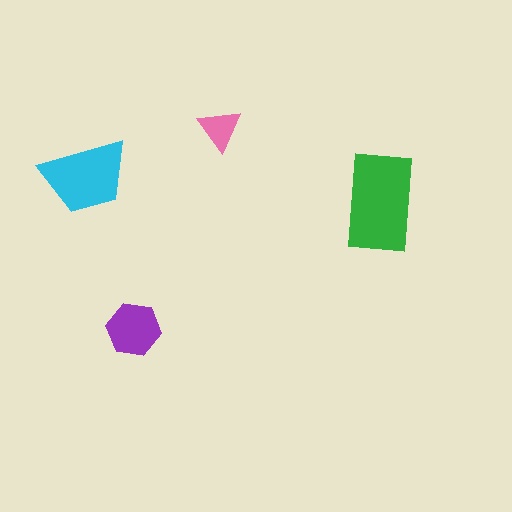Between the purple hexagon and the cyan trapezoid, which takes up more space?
The cyan trapezoid.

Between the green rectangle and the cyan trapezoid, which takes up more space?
The green rectangle.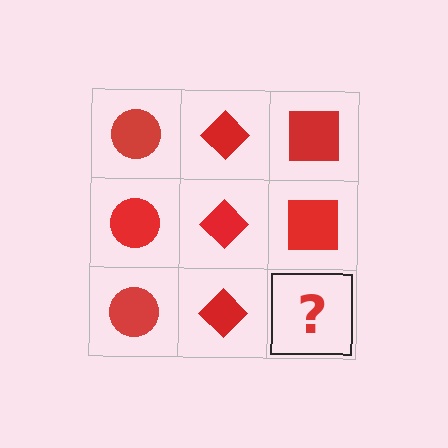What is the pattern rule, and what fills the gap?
The rule is that each column has a consistent shape. The gap should be filled with a red square.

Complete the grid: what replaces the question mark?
The question mark should be replaced with a red square.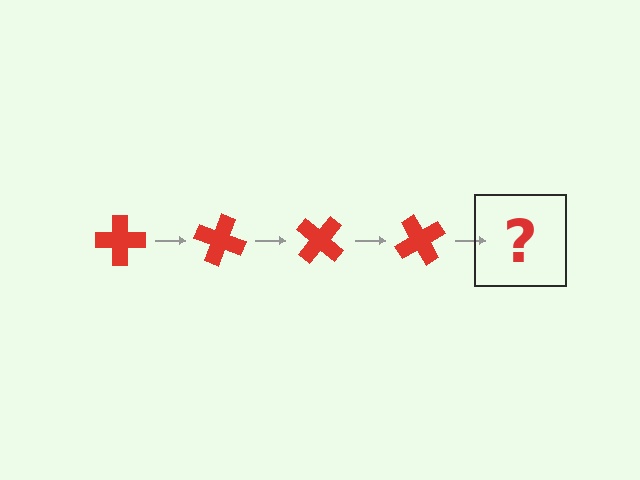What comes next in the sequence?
The next element should be a red cross rotated 80 degrees.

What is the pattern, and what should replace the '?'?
The pattern is that the cross rotates 20 degrees each step. The '?' should be a red cross rotated 80 degrees.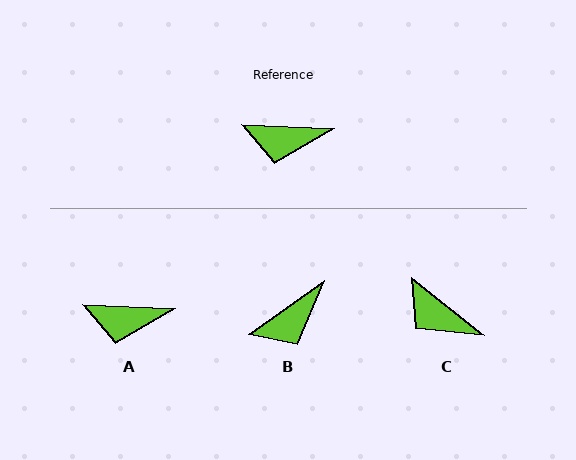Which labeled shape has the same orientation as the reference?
A.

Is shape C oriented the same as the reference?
No, it is off by about 36 degrees.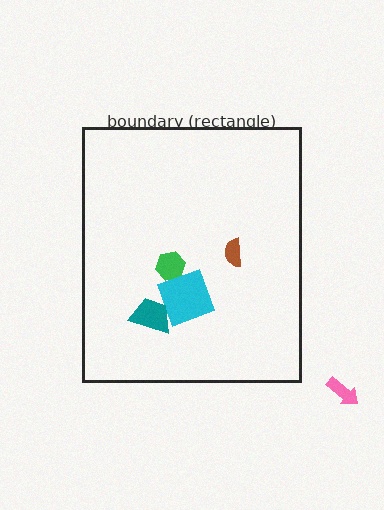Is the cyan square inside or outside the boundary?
Inside.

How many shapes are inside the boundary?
4 inside, 1 outside.